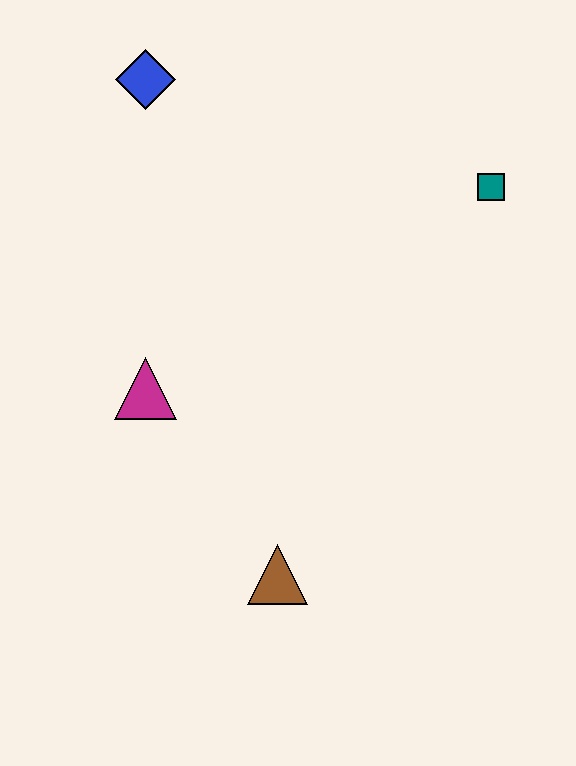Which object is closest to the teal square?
The blue diamond is closest to the teal square.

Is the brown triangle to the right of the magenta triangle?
Yes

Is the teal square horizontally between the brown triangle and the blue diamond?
No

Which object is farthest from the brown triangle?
The blue diamond is farthest from the brown triangle.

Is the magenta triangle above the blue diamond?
No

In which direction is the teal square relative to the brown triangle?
The teal square is above the brown triangle.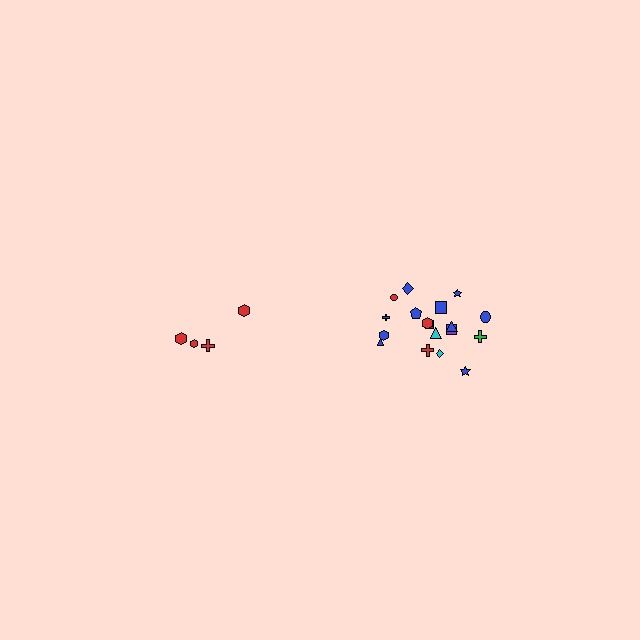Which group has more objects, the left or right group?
The right group.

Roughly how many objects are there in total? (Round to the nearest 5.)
Roughly 20 objects in total.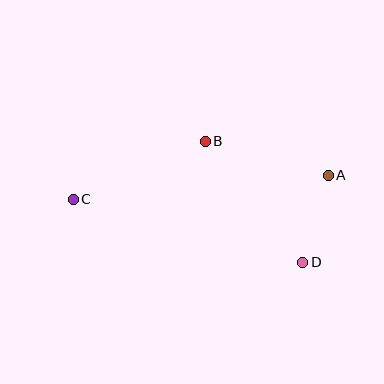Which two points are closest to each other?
Points A and D are closest to each other.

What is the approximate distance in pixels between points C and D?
The distance between C and D is approximately 238 pixels.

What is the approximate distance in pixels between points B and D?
The distance between B and D is approximately 155 pixels.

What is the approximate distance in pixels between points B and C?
The distance between B and C is approximately 144 pixels.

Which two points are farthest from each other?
Points A and C are farthest from each other.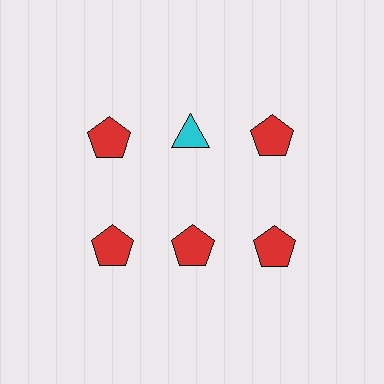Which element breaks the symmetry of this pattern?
The cyan triangle in the top row, second from left column breaks the symmetry. All other shapes are red pentagons.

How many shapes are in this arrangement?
There are 6 shapes arranged in a grid pattern.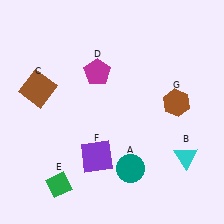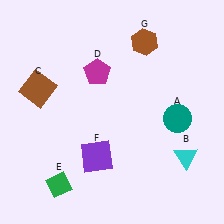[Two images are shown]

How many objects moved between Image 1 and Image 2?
2 objects moved between the two images.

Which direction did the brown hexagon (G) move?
The brown hexagon (G) moved up.